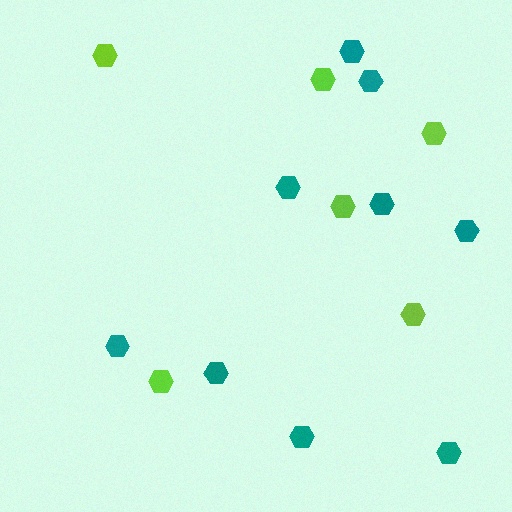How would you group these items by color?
There are 2 groups: one group of teal hexagons (9) and one group of lime hexagons (6).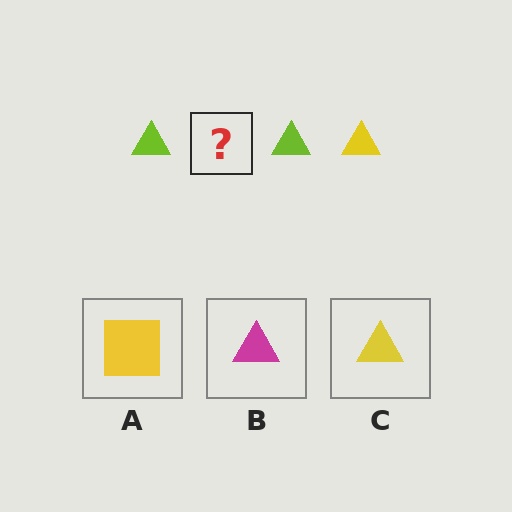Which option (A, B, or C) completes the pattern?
C.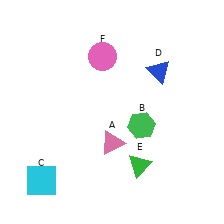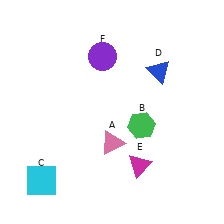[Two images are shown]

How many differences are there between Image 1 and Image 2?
There are 2 differences between the two images.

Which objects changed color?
E changed from green to magenta. F changed from pink to purple.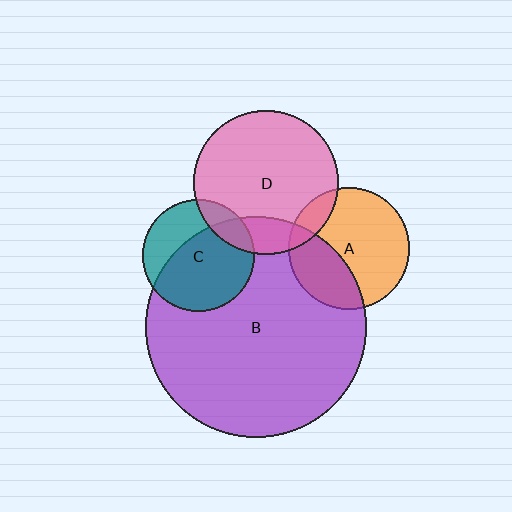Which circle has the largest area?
Circle B (purple).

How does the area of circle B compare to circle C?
Approximately 3.9 times.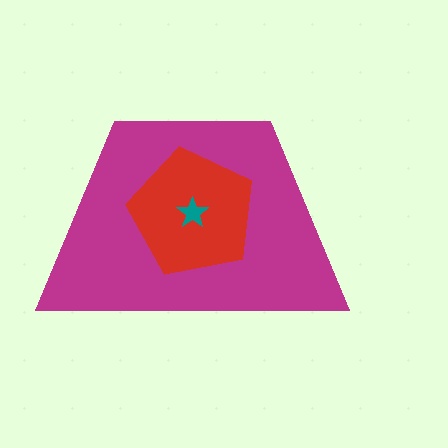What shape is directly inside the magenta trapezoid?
The red pentagon.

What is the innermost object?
The teal star.